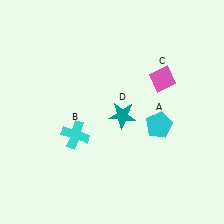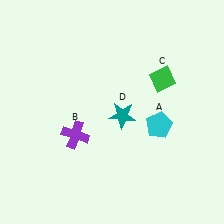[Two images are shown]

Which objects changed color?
B changed from cyan to purple. C changed from pink to green.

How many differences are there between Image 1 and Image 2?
There are 2 differences between the two images.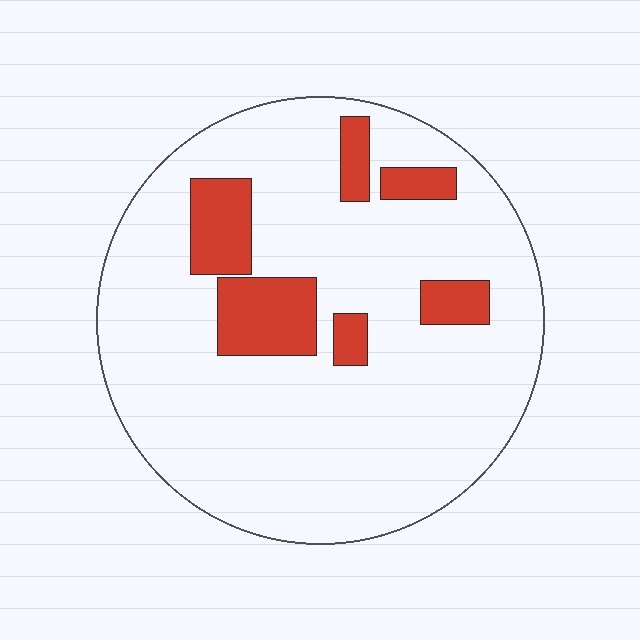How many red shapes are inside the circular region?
6.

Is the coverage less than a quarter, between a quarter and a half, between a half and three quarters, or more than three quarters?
Less than a quarter.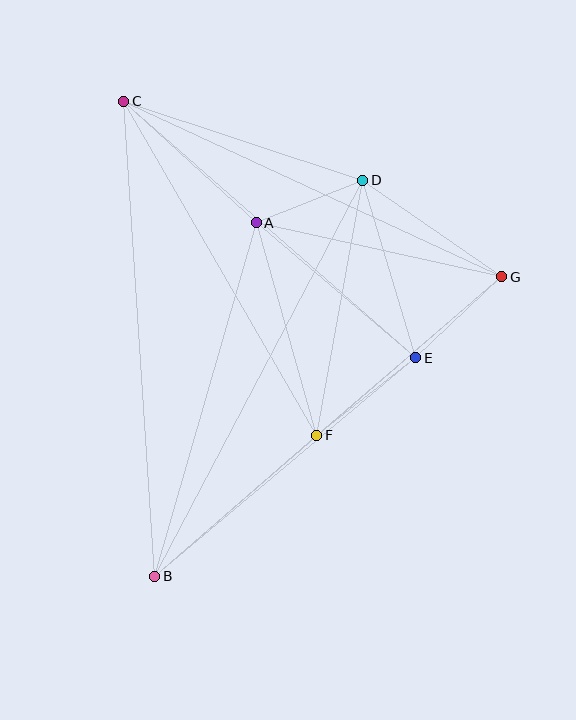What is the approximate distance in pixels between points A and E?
The distance between A and E is approximately 209 pixels.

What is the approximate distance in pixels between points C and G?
The distance between C and G is approximately 417 pixels.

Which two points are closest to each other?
Points A and D are closest to each other.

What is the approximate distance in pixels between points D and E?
The distance between D and E is approximately 185 pixels.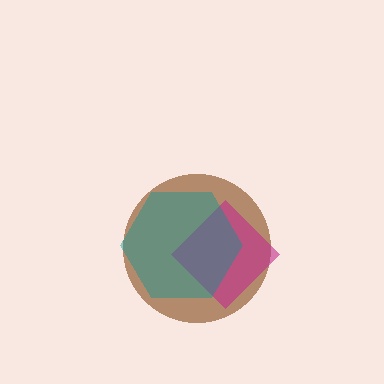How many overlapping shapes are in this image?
There are 3 overlapping shapes in the image.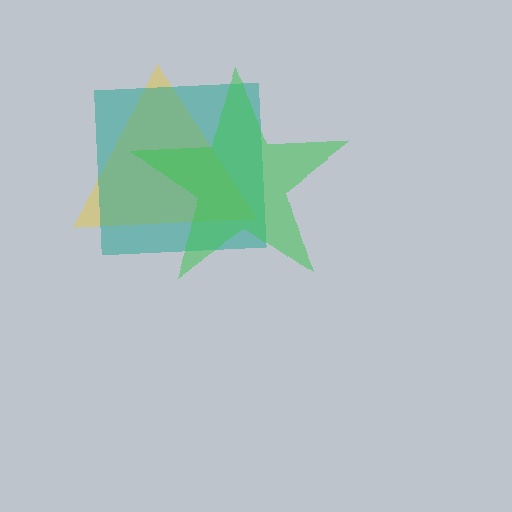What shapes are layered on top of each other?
The layered shapes are: a yellow triangle, a teal square, a green star.